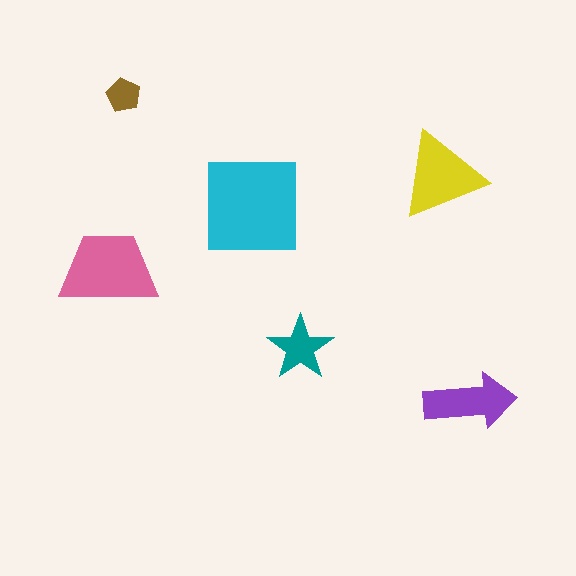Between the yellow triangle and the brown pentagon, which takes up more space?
The yellow triangle.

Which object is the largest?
The cyan square.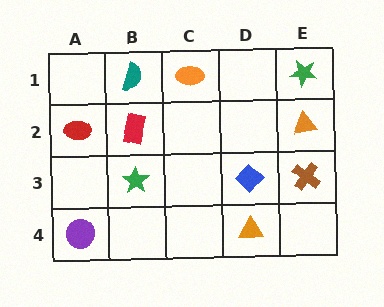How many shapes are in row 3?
3 shapes.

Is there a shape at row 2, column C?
No, that cell is empty.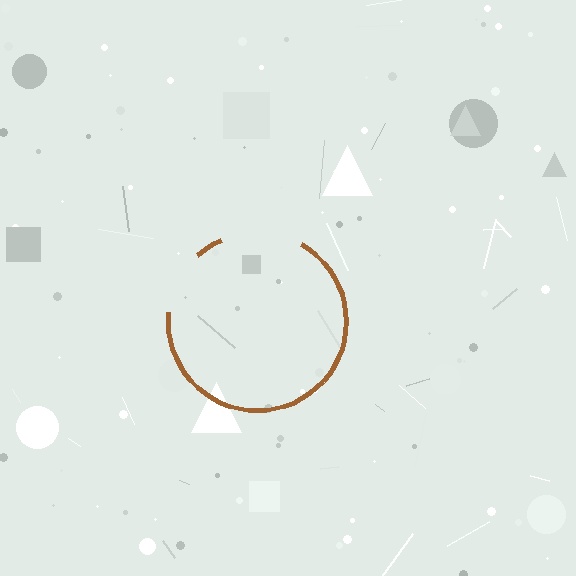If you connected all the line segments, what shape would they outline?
They would outline a circle.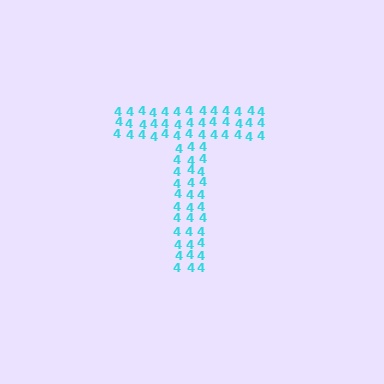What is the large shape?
The large shape is the letter T.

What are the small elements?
The small elements are digit 4's.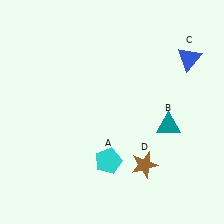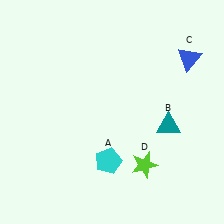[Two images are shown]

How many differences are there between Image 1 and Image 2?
There is 1 difference between the two images.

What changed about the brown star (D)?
In Image 1, D is brown. In Image 2, it changed to lime.